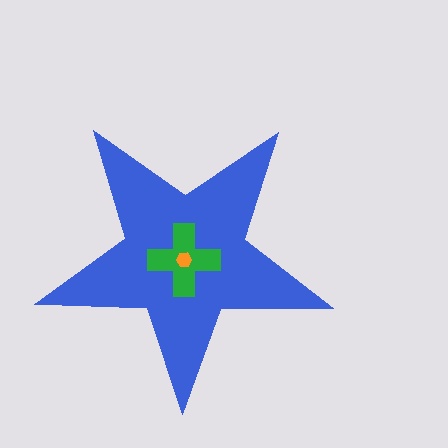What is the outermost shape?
The blue star.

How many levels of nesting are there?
3.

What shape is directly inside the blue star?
The green cross.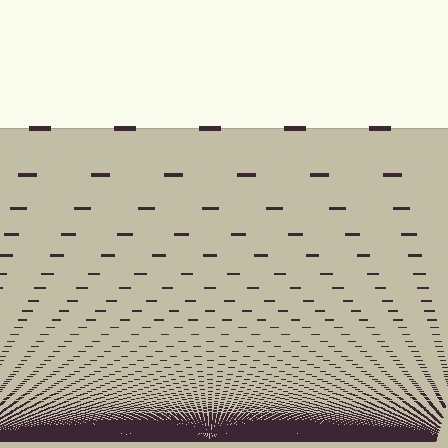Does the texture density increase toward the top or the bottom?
Density increases toward the bottom.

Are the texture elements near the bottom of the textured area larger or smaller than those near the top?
Smaller. The gradient is inverted — elements near the bottom are smaller and denser.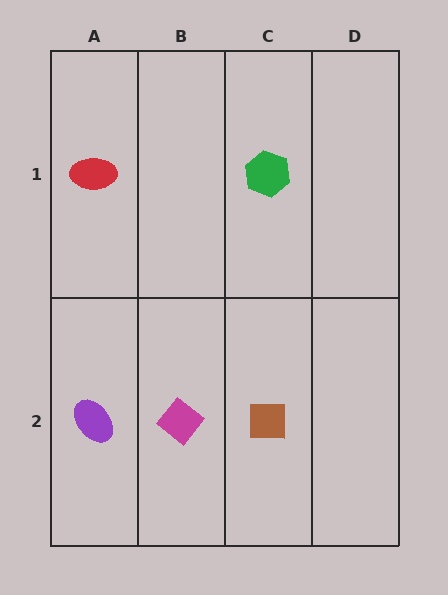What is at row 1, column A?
A red ellipse.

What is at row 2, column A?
A purple ellipse.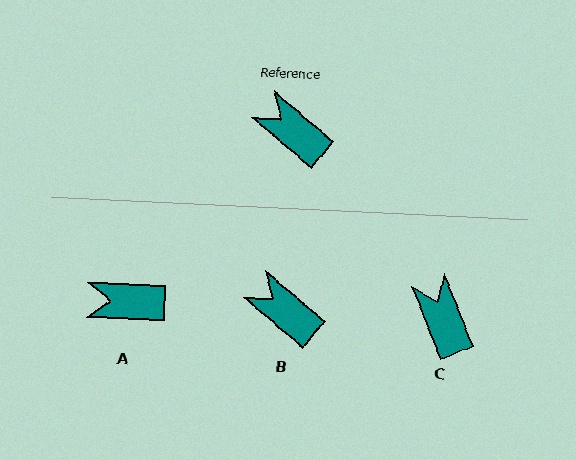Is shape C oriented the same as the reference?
No, it is off by about 28 degrees.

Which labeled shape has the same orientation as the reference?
B.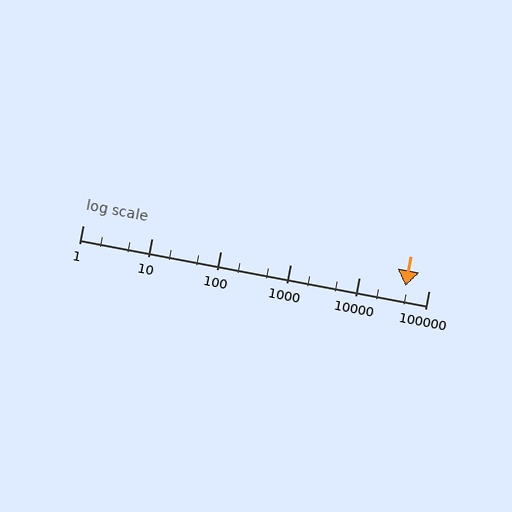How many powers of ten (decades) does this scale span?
The scale spans 5 decades, from 1 to 100000.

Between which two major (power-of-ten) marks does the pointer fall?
The pointer is between 10000 and 100000.